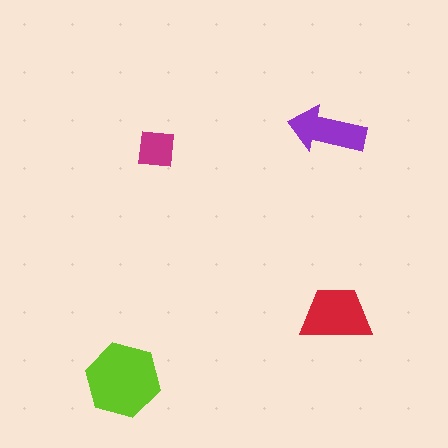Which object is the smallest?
The magenta square.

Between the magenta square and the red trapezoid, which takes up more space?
The red trapezoid.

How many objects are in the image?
There are 4 objects in the image.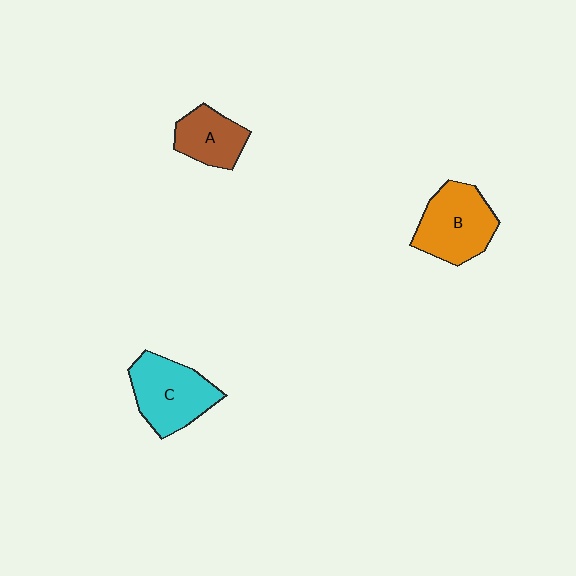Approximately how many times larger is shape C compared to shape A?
Approximately 1.5 times.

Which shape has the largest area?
Shape C (cyan).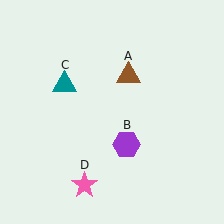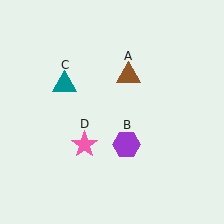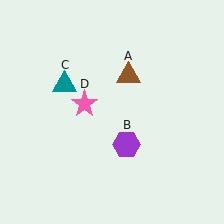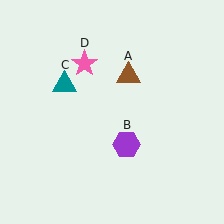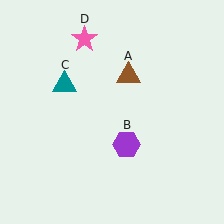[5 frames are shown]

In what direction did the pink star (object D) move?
The pink star (object D) moved up.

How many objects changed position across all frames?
1 object changed position: pink star (object D).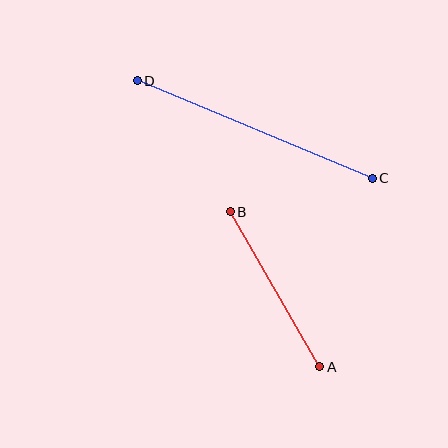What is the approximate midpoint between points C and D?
The midpoint is at approximately (255, 129) pixels.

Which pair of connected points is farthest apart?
Points C and D are farthest apart.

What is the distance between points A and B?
The distance is approximately 179 pixels.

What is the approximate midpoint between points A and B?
The midpoint is at approximately (275, 289) pixels.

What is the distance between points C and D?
The distance is approximately 255 pixels.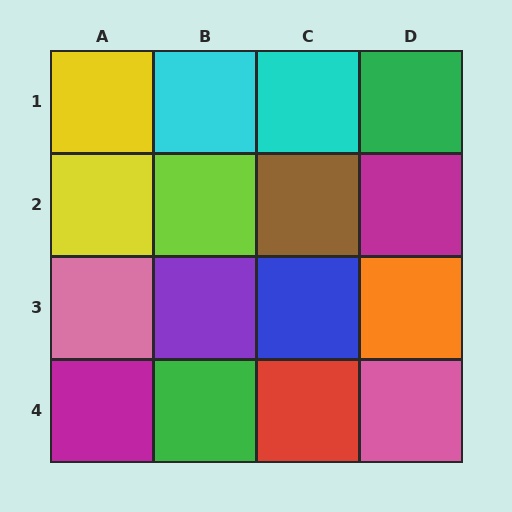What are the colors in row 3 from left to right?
Pink, purple, blue, orange.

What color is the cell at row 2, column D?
Magenta.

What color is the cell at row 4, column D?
Pink.